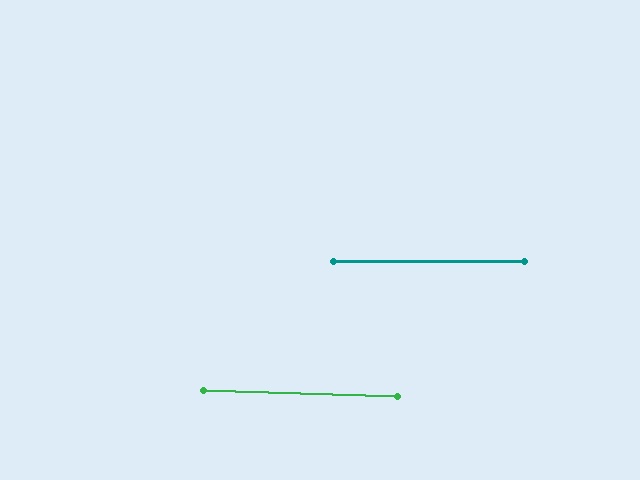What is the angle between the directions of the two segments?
Approximately 2 degrees.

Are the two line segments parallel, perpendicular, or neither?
Parallel — their directions differ by only 1.9°.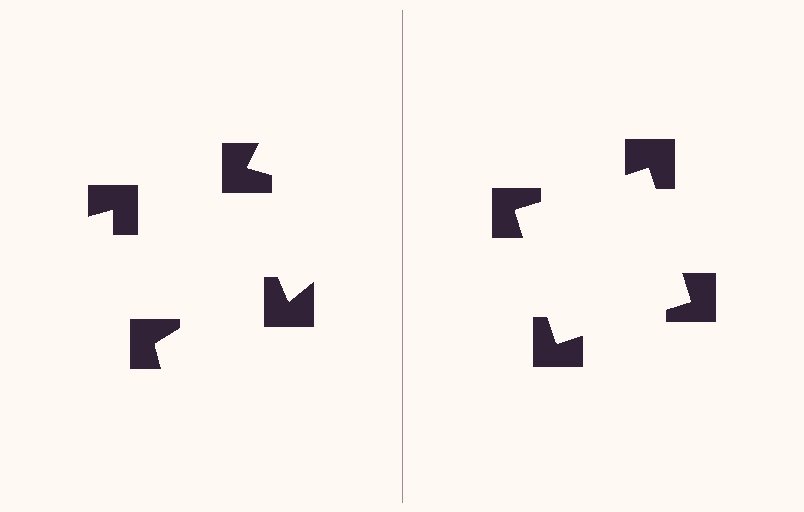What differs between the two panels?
The notched squares are positioned identically on both sides; only the wedge orientations differ. On the right they align to a square; on the left they are misaligned.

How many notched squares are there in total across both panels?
8 — 4 on each side.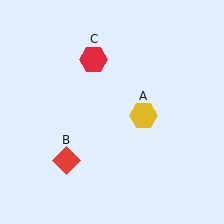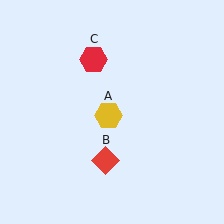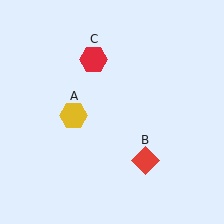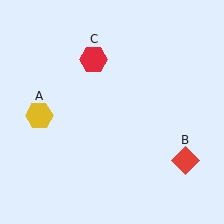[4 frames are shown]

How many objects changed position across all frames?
2 objects changed position: yellow hexagon (object A), red diamond (object B).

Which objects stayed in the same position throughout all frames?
Red hexagon (object C) remained stationary.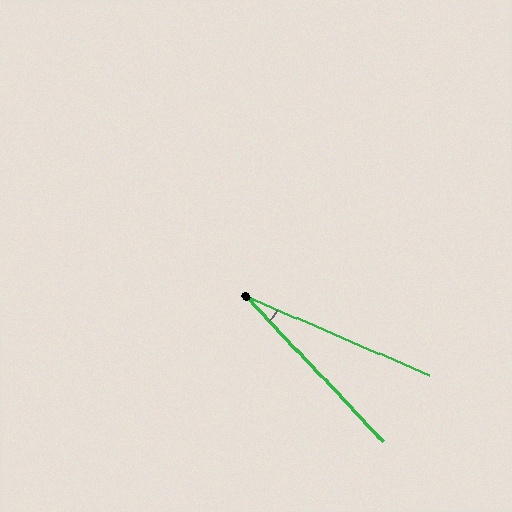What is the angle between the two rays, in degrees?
Approximately 23 degrees.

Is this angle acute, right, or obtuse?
It is acute.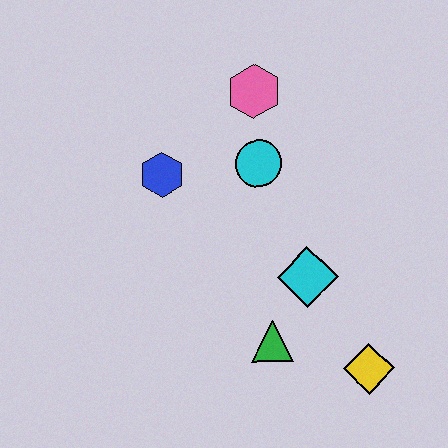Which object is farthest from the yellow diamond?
The pink hexagon is farthest from the yellow diamond.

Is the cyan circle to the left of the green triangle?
Yes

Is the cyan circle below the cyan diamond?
No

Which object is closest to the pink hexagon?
The cyan circle is closest to the pink hexagon.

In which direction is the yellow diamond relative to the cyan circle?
The yellow diamond is below the cyan circle.